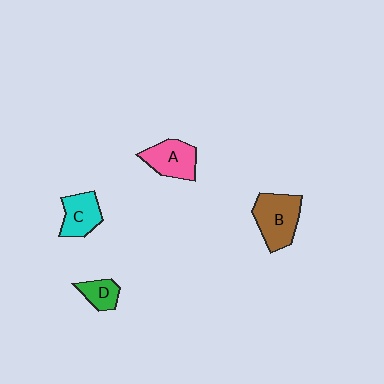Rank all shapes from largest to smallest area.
From largest to smallest: B (brown), A (pink), C (cyan), D (green).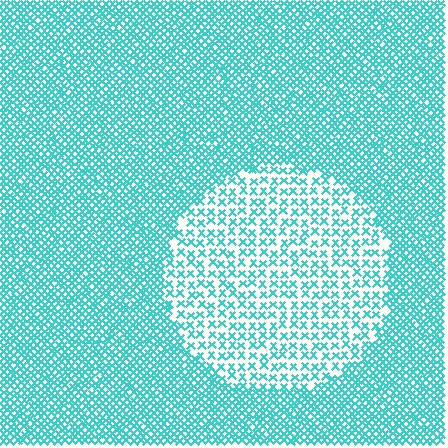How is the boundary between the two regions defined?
The boundary is defined by a change in element density (approximately 2.3x ratio). All elements are the same color, size, and shape.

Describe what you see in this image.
The image contains small cyan elements arranged at two different densities. A circle-shaped region is visible where the elements are less densely packed than the surrounding area.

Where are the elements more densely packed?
The elements are more densely packed outside the circle boundary.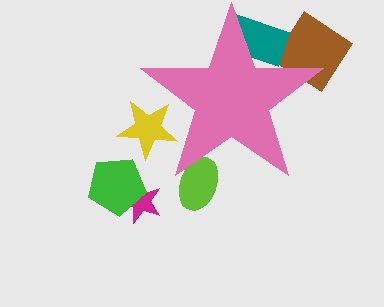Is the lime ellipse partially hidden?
Yes, the lime ellipse is partially hidden behind the pink star.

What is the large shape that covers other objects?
A pink star.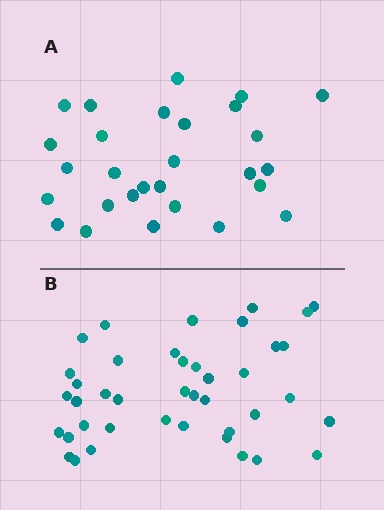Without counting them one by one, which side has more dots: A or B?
Region B (the bottom region) has more dots.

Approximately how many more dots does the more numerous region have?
Region B has approximately 15 more dots than region A.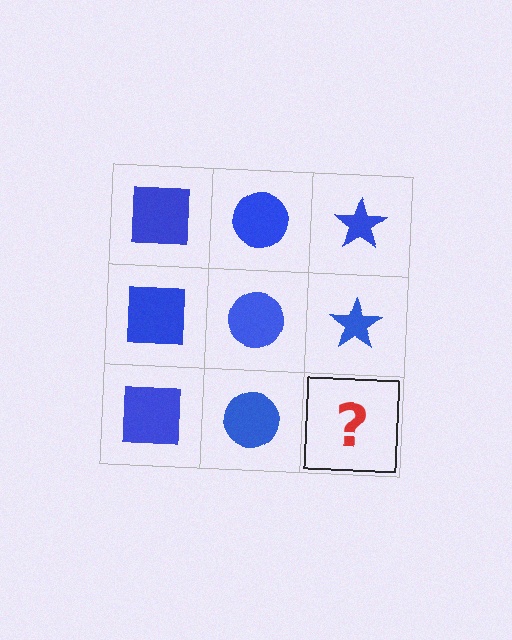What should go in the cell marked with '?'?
The missing cell should contain a blue star.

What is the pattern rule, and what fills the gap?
The rule is that each column has a consistent shape. The gap should be filled with a blue star.